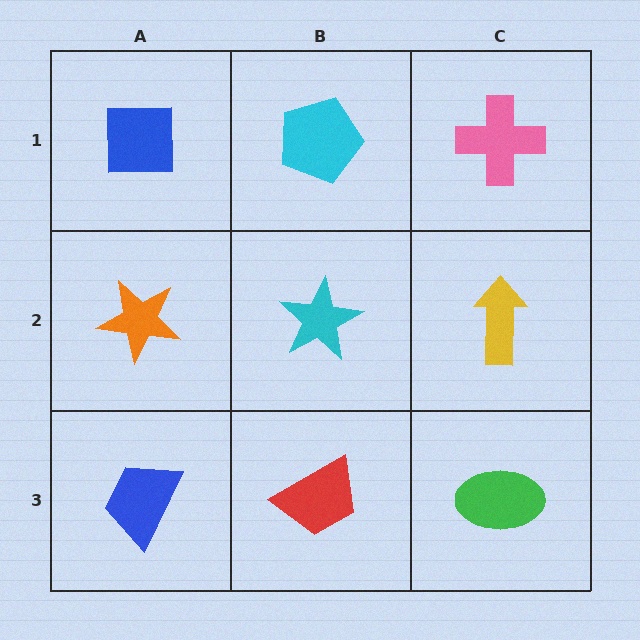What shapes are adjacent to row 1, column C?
A yellow arrow (row 2, column C), a cyan pentagon (row 1, column B).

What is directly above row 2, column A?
A blue square.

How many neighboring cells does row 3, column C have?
2.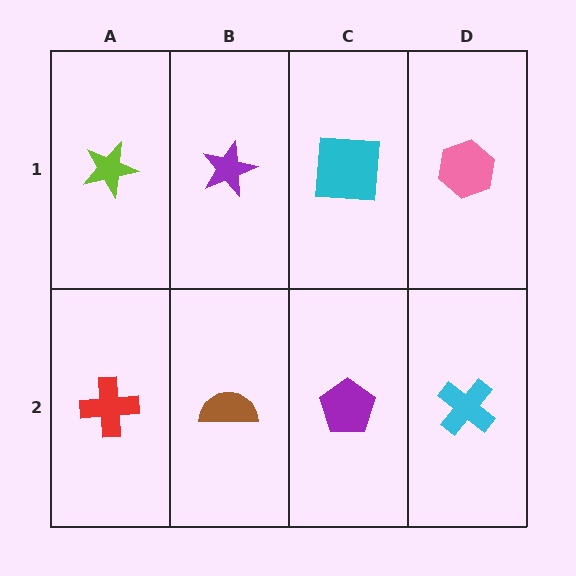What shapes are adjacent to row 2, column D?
A pink hexagon (row 1, column D), a purple pentagon (row 2, column C).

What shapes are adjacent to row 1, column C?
A purple pentagon (row 2, column C), a purple star (row 1, column B), a pink hexagon (row 1, column D).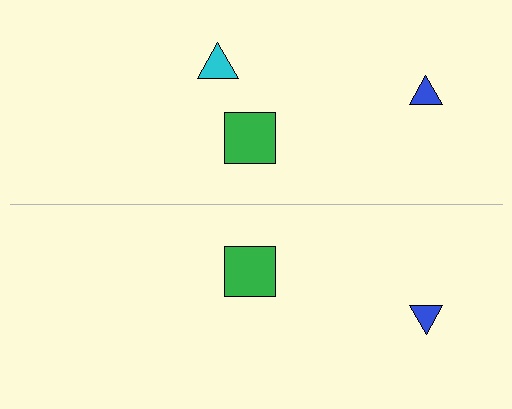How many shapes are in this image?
There are 5 shapes in this image.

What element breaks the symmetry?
A cyan triangle is missing from the bottom side.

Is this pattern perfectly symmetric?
No, the pattern is not perfectly symmetric. A cyan triangle is missing from the bottom side.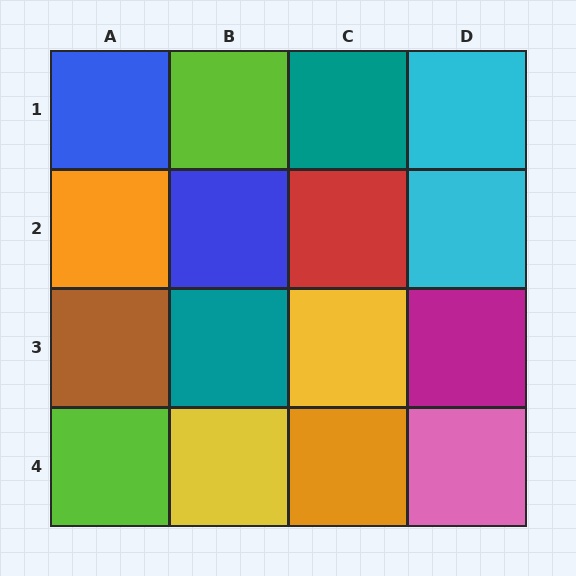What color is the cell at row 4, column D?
Pink.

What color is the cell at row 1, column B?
Lime.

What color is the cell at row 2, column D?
Cyan.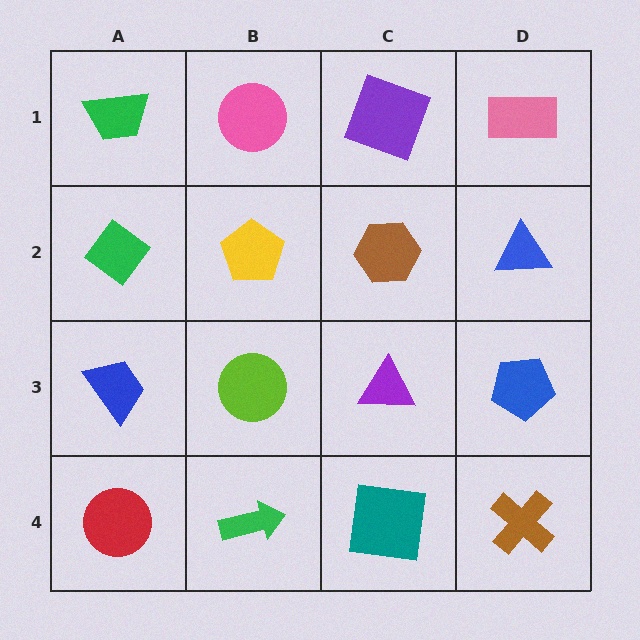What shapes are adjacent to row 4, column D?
A blue pentagon (row 3, column D), a teal square (row 4, column C).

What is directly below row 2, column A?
A blue trapezoid.